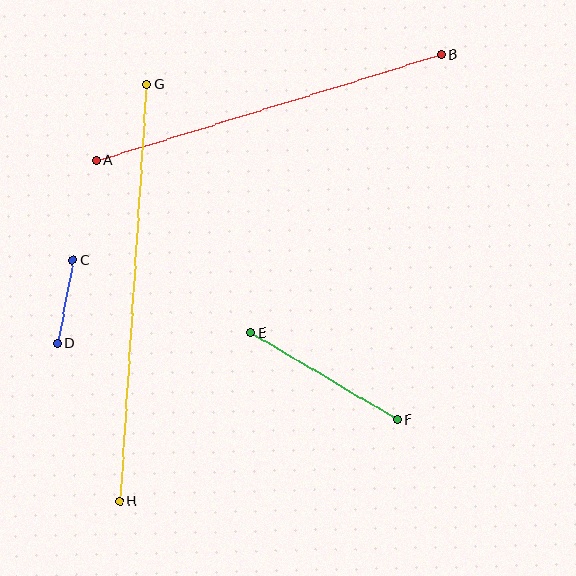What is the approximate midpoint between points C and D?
The midpoint is at approximately (65, 302) pixels.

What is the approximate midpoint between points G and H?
The midpoint is at approximately (133, 293) pixels.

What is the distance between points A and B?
The distance is approximately 361 pixels.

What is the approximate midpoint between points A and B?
The midpoint is at approximately (269, 107) pixels.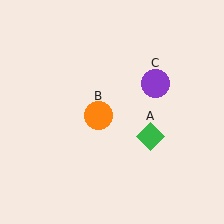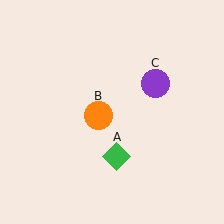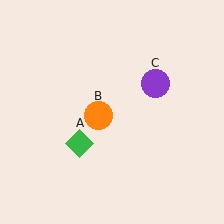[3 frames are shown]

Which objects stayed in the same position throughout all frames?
Orange circle (object B) and purple circle (object C) remained stationary.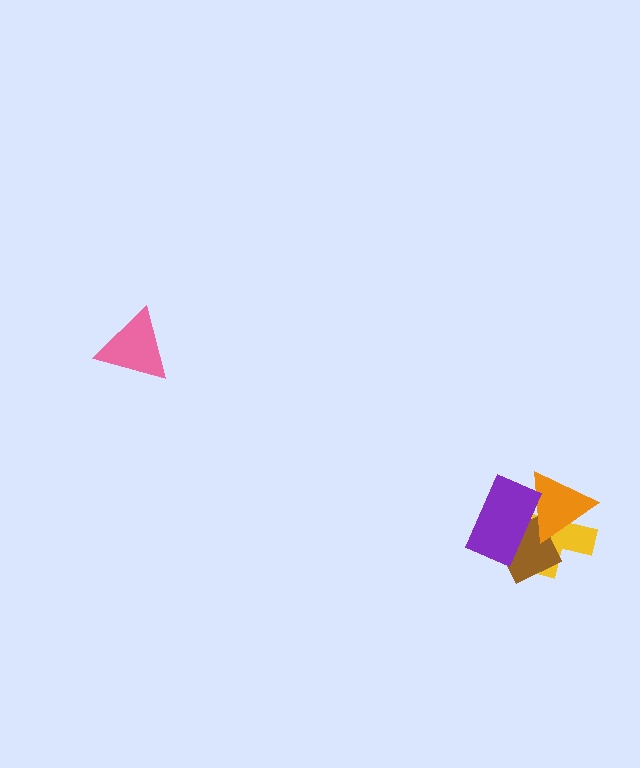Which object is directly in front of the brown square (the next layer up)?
The orange triangle is directly in front of the brown square.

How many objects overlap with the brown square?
3 objects overlap with the brown square.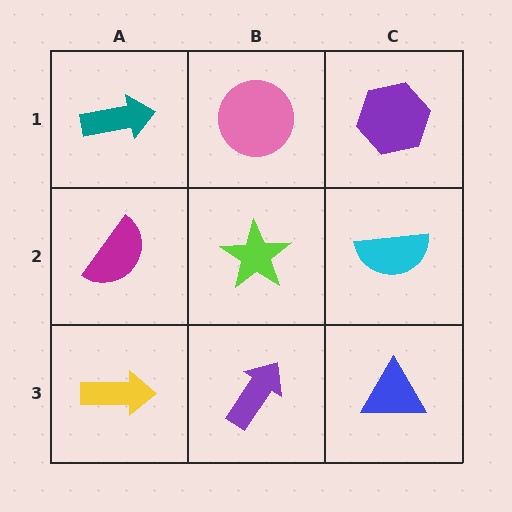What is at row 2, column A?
A magenta semicircle.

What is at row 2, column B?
A lime star.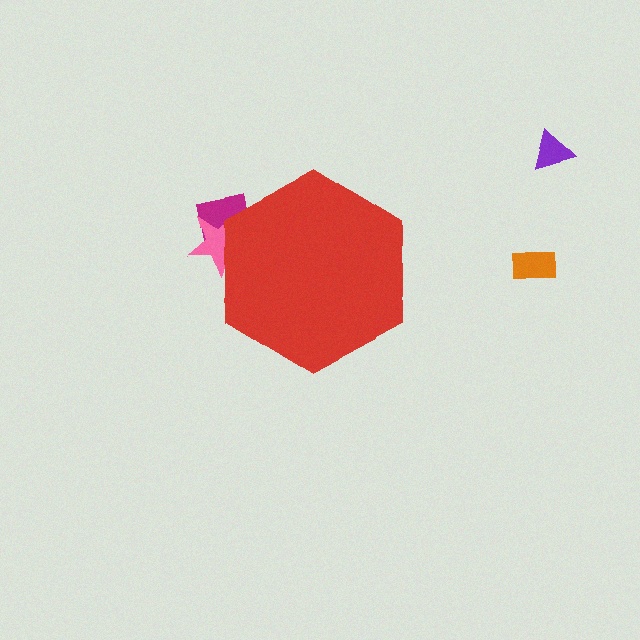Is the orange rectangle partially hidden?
No, the orange rectangle is fully visible.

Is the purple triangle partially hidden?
No, the purple triangle is fully visible.